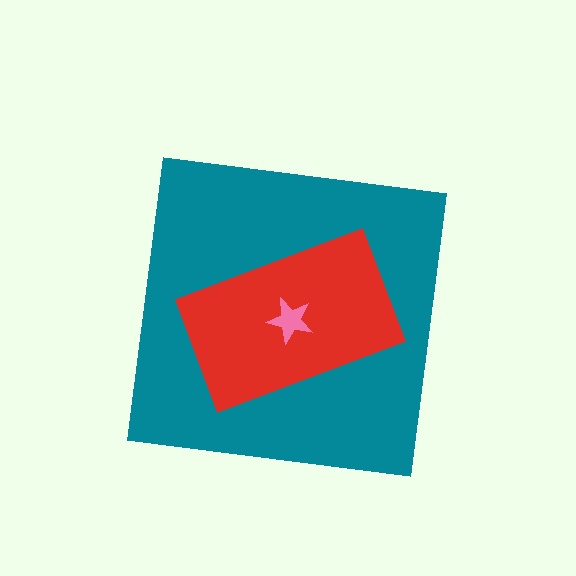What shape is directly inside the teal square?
The red rectangle.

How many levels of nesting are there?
3.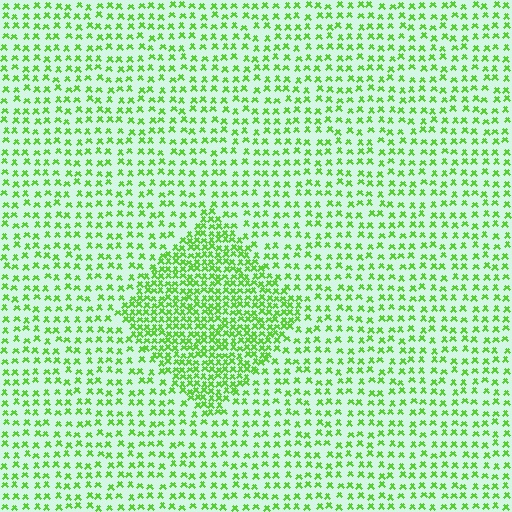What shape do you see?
I see a diamond.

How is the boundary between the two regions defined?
The boundary is defined by a change in element density (approximately 2.1x ratio). All elements are the same color, size, and shape.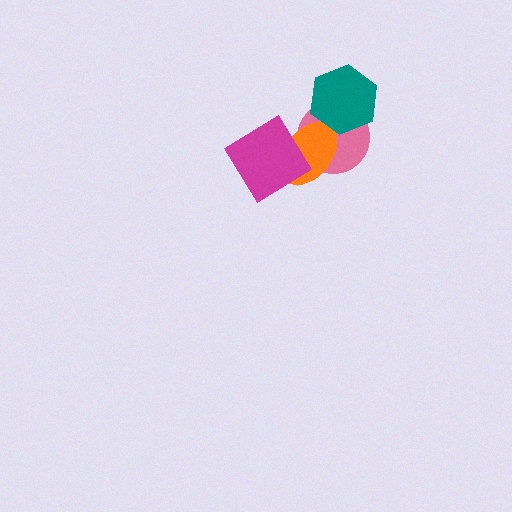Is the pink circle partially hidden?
Yes, it is partially covered by another shape.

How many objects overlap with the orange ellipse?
2 objects overlap with the orange ellipse.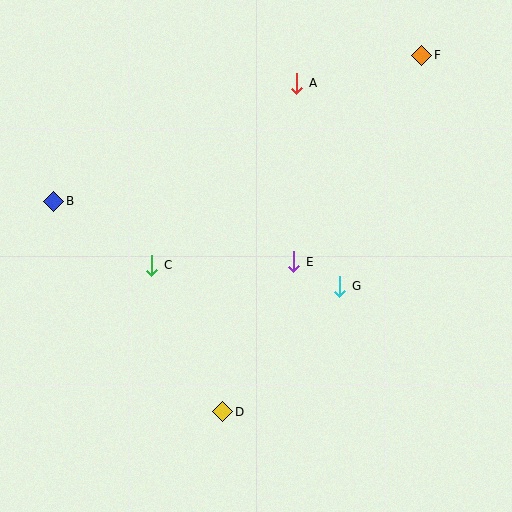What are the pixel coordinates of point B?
Point B is at (54, 201).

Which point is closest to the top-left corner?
Point B is closest to the top-left corner.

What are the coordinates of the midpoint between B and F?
The midpoint between B and F is at (238, 128).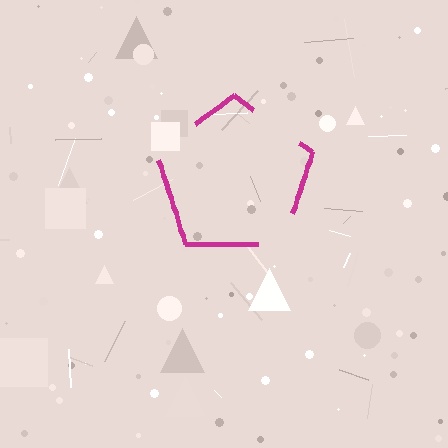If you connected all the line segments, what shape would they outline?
They would outline a pentagon.